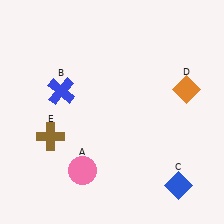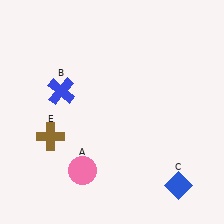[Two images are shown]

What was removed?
The orange diamond (D) was removed in Image 2.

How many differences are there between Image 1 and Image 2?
There is 1 difference between the two images.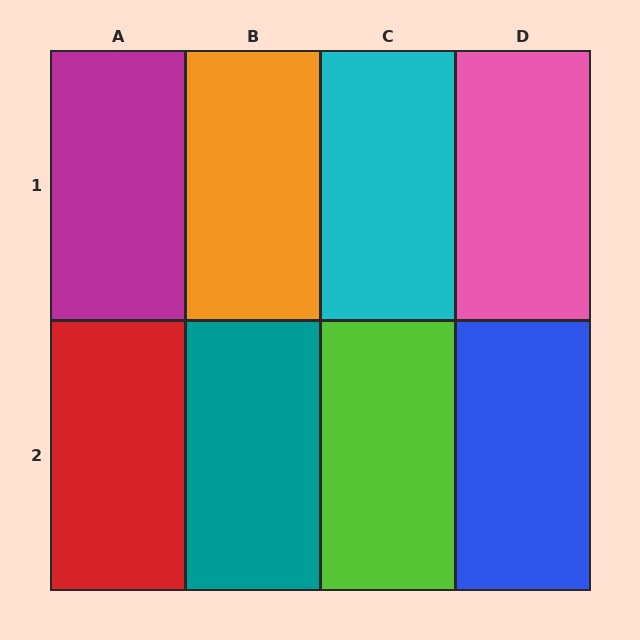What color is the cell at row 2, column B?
Teal.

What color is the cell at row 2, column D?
Blue.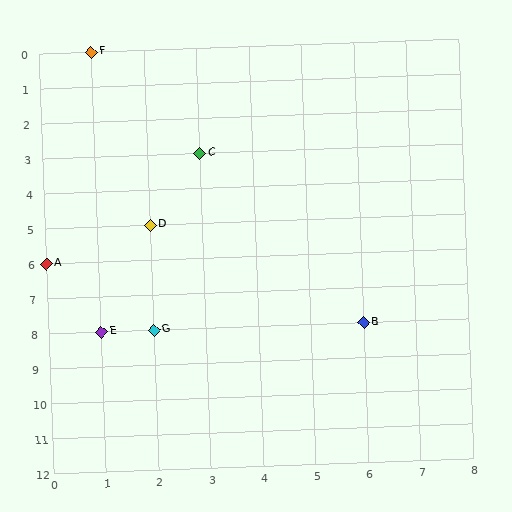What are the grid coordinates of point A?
Point A is at grid coordinates (0, 6).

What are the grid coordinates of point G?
Point G is at grid coordinates (2, 8).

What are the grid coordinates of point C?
Point C is at grid coordinates (3, 3).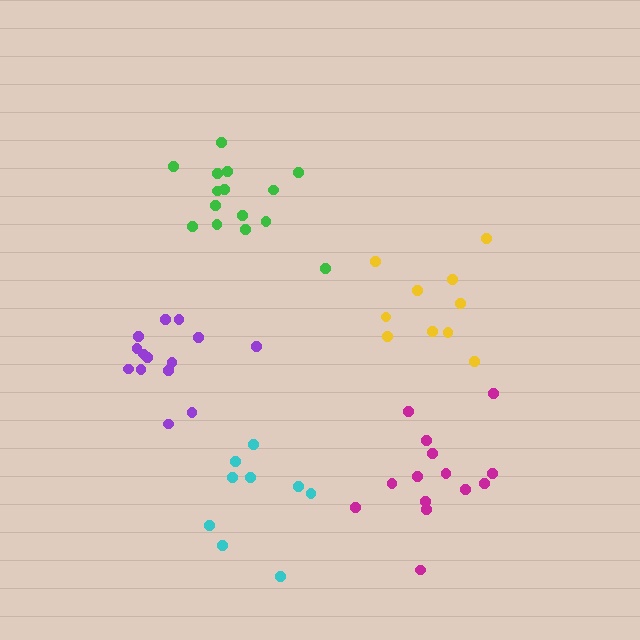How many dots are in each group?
Group 1: 15 dots, Group 2: 10 dots, Group 3: 9 dots, Group 4: 14 dots, Group 5: 14 dots (62 total).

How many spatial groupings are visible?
There are 5 spatial groupings.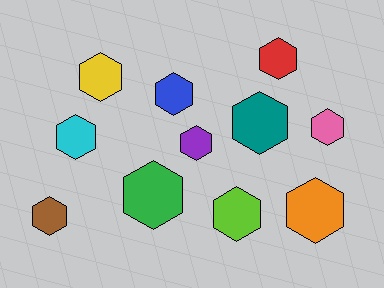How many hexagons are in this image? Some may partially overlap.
There are 11 hexagons.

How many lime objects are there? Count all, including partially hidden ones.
There is 1 lime object.